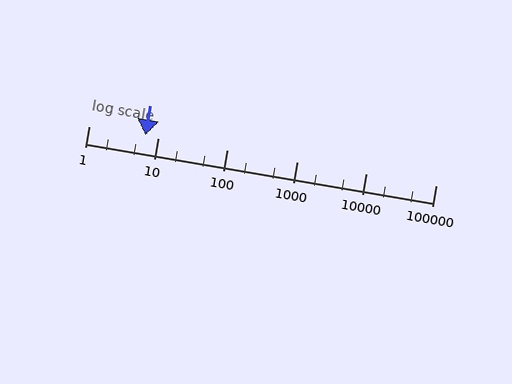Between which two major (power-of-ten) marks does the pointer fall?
The pointer is between 1 and 10.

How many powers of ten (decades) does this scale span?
The scale spans 5 decades, from 1 to 100000.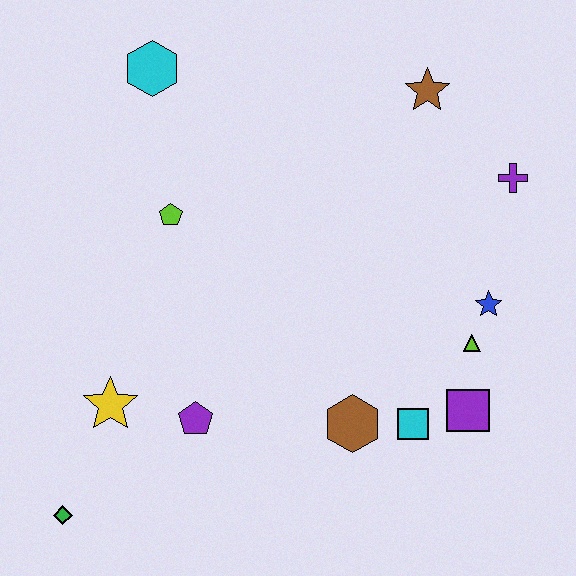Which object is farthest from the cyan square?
The cyan hexagon is farthest from the cyan square.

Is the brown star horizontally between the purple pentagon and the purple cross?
Yes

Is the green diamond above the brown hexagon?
No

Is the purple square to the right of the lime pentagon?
Yes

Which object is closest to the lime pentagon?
The cyan hexagon is closest to the lime pentagon.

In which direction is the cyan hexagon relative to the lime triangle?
The cyan hexagon is to the left of the lime triangle.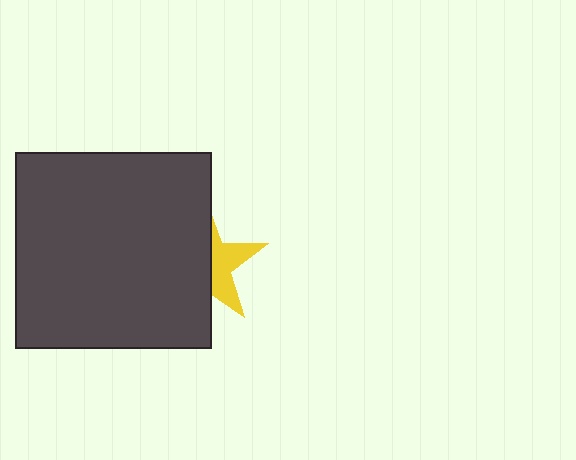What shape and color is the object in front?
The object in front is a dark gray square.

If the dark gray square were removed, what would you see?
You would see the complete yellow star.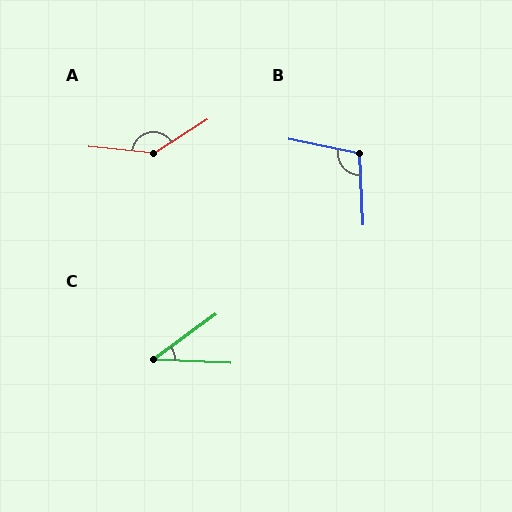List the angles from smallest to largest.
C (39°), B (104°), A (141°).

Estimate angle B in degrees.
Approximately 104 degrees.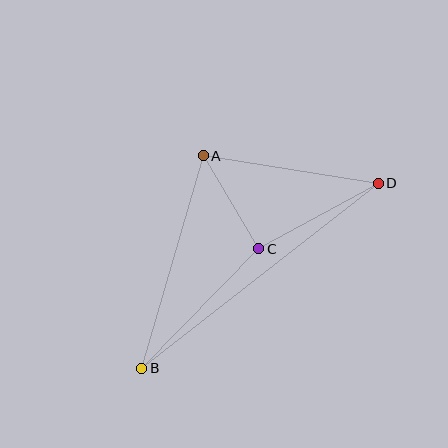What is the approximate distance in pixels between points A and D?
The distance between A and D is approximately 177 pixels.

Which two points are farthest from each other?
Points B and D are farthest from each other.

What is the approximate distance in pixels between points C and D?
The distance between C and D is approximately 136 pixels.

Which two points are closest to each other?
Points A and C are closest to each other.